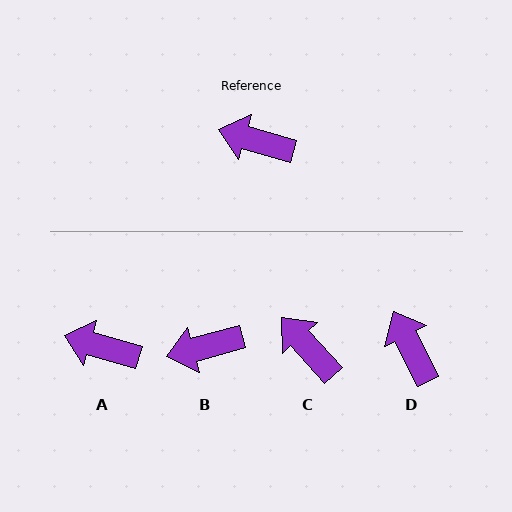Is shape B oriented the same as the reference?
No, it is off by about 32 degrees.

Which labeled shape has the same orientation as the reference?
A.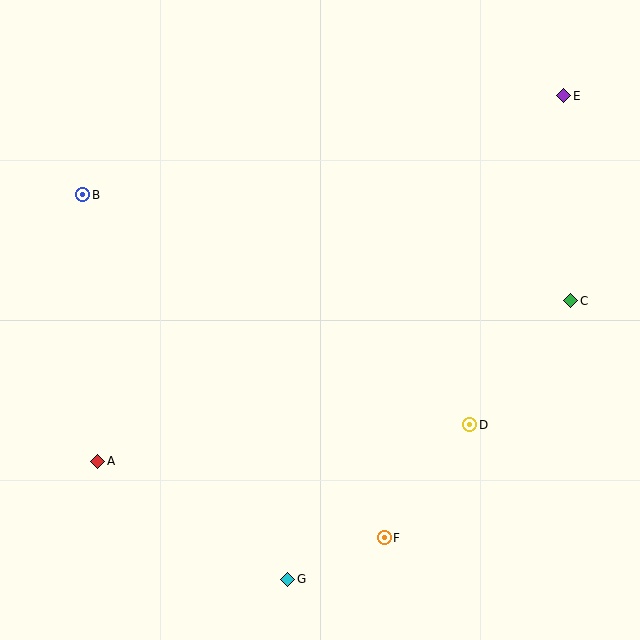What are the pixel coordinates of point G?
Point G is at (288, 579).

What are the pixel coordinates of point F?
Point F is at (384, 538).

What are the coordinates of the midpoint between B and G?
The midpoint between B and G is at (185, 387).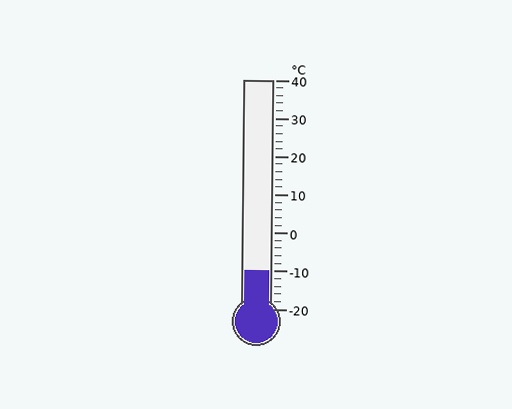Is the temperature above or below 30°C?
The temperature is below 30°C.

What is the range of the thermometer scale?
The thermometer scale ranges from -20°C to 40°C.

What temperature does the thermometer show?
The thermometer shows approximately -10°C.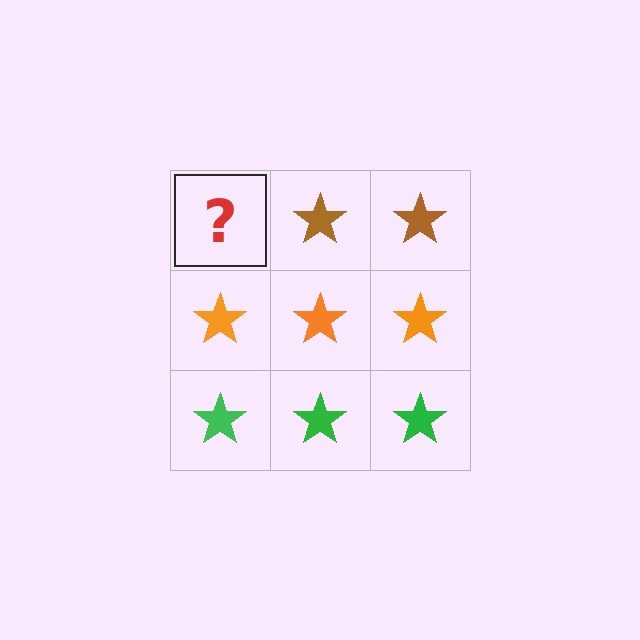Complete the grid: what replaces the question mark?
The question mark should be replaced with a brown star.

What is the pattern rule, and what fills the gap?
The rule is that each row has a consistent color. The gap should be filled with a brown star.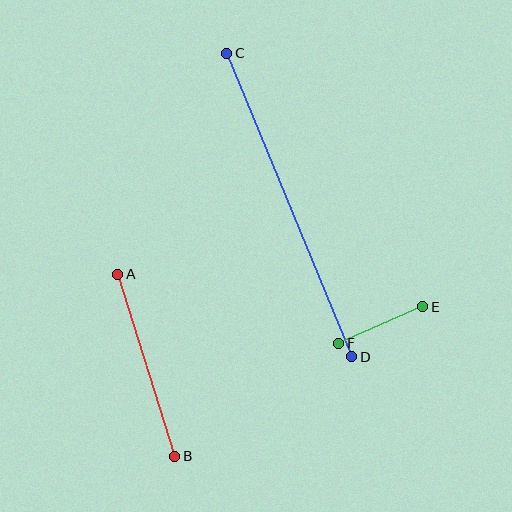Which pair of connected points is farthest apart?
Points C and D are farthest apart.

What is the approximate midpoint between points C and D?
The midpoint is at approximately (289, 205) pixels.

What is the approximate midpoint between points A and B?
The midpoint is at approximately (146, 365) pixels.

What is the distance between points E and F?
The distance is approximately 92 pixels.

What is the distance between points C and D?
The distance is approximately 328 pixels.